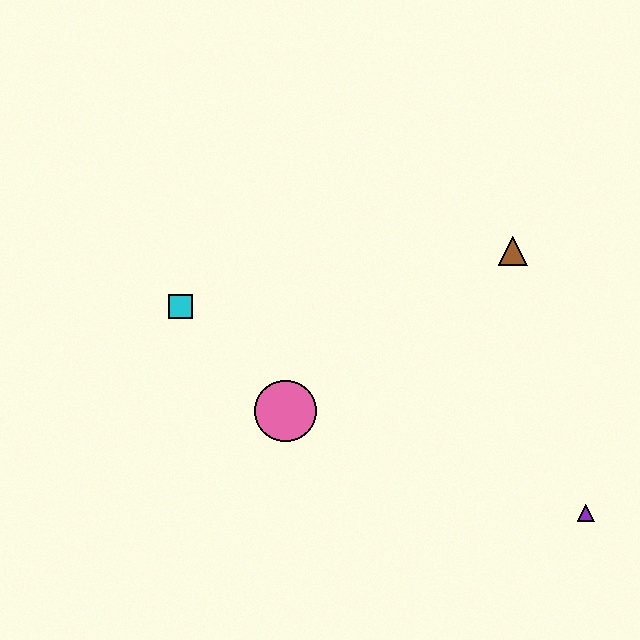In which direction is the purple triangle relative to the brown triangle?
The purple triangle is below the brown triangle.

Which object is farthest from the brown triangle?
The cyan square is farthest from the brown triangle.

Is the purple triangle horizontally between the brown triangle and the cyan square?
No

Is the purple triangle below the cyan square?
Yes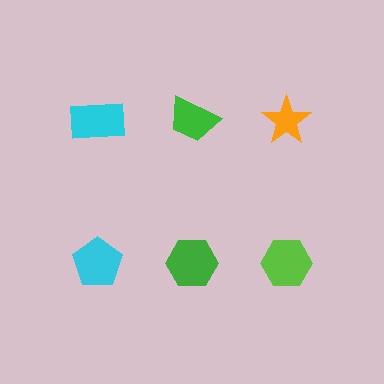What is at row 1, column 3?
An orange star.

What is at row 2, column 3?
A lime hexagon.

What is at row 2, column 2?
A green hexagon.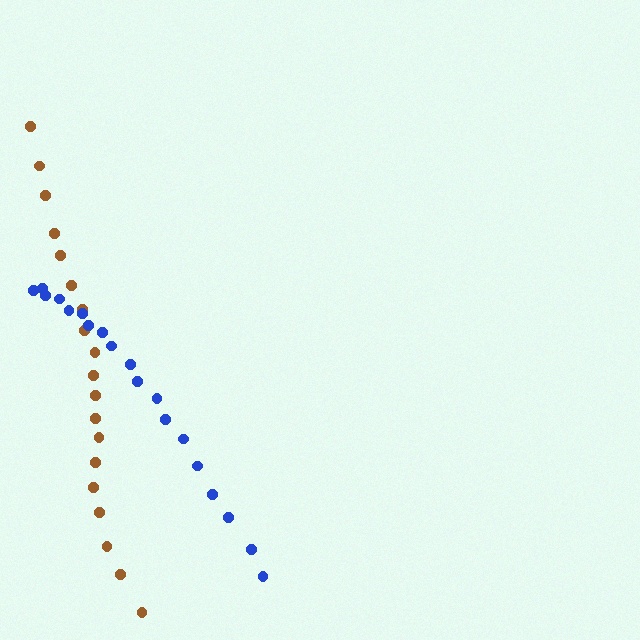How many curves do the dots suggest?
There are 2 distinct paths.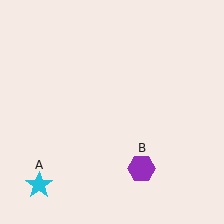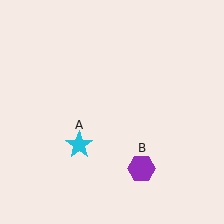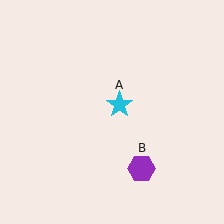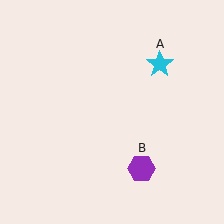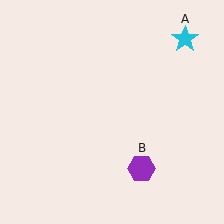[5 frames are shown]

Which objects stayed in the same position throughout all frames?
Purple hexagon (object B) remained stationary.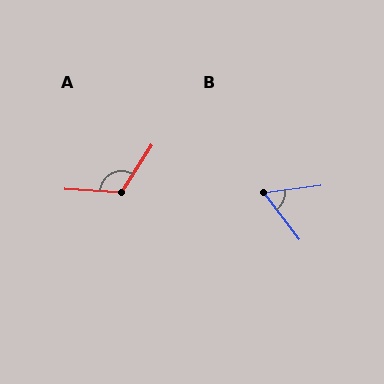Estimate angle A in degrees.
Approximately 119 degrees.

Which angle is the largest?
A, at approximately 119 degrees.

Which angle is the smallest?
B, at approximately 60 degrees.